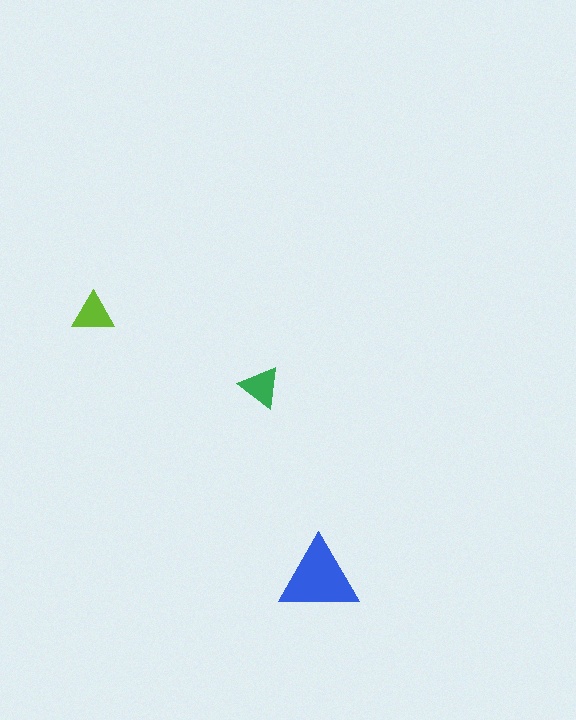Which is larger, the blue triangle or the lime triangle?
The blue one.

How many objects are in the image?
There are 3 objects in the image.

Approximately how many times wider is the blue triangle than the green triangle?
About 2 times wider.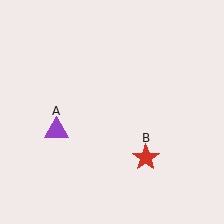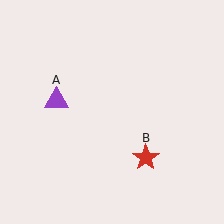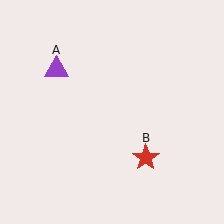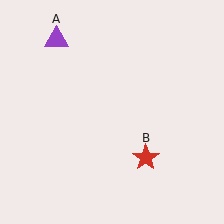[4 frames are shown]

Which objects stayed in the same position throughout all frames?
Red star (object B) remained stationary.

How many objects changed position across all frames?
1 object changed position: purple triangle (object A).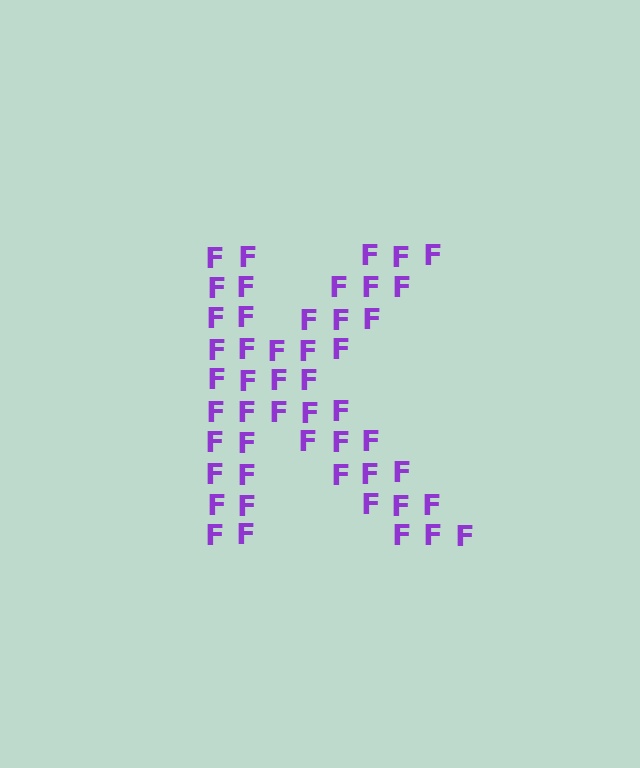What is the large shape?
The large shape is the letter K.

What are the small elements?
The small elements are letter F's.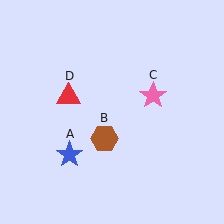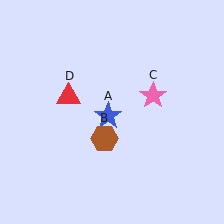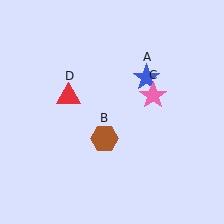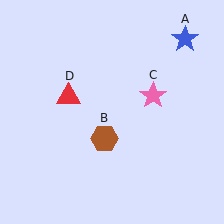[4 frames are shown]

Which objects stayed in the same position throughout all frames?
Brown hexagon (object B) and pink star (object C) and red triangle (object D) remained stationary.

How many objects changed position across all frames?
1 object changed position: blue star (object A).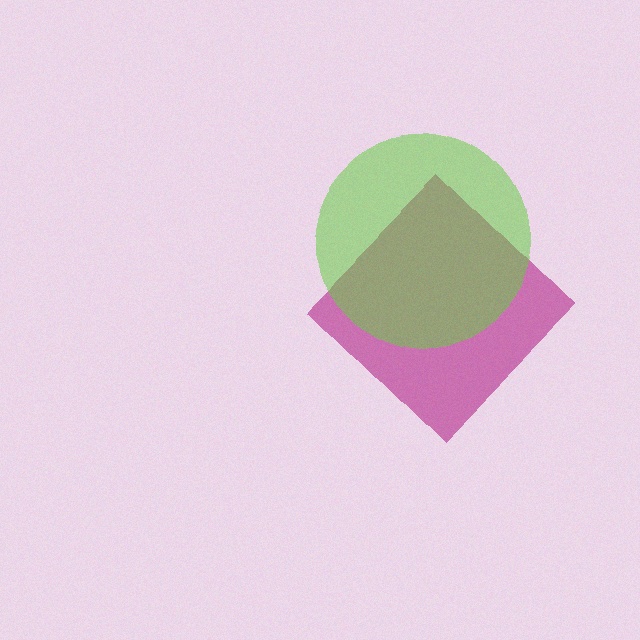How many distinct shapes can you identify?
There are 2 distinct shapes: a magenta diamond, a lime circle.